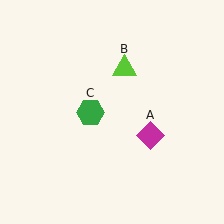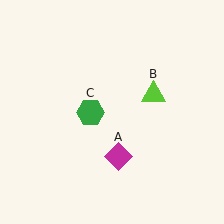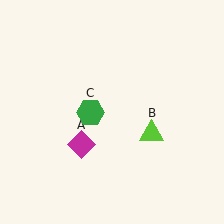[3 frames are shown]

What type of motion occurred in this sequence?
The magenta diamond (object A), lime triangle (object B) rotated clockwise around the center of the scene.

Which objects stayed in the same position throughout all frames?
Green hexagon (object C) remained stationary.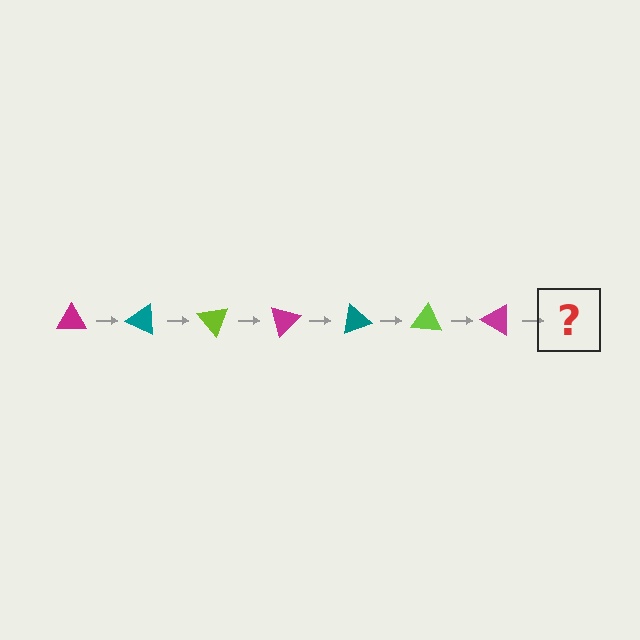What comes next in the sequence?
The next element should be a teal triangle, rotated 175 degrees from the start.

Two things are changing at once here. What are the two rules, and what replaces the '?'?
The two rules are that it rotates 25 degrees each step and the color cycles through magenta, teal, and lime. The '?' should be a teal triangle, rotated 175 degrees from the start.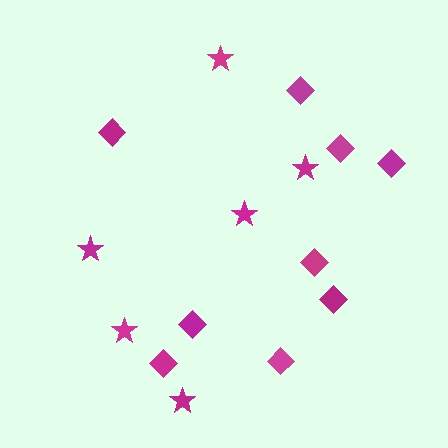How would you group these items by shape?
There are 2 groups: one group of stars (6) and one group of diamonds (9).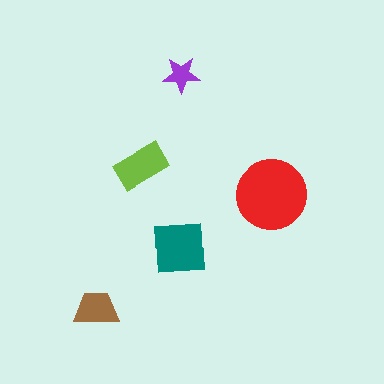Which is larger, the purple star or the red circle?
The red circle.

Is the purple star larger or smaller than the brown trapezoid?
Smaller.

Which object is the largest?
The red circle.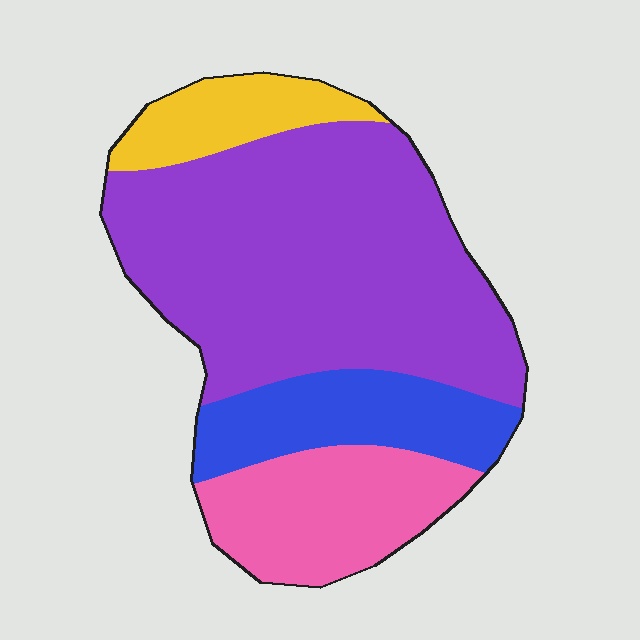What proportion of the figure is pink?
Pink covers around 20% of the figure.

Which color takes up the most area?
Purple, at roughly 55%.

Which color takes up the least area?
Yellow, at roughly 10%.